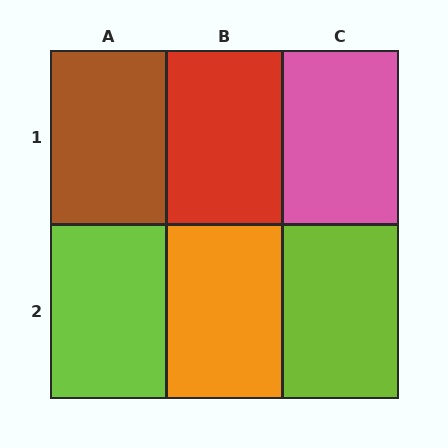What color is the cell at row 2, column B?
Orange.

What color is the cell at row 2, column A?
Lime.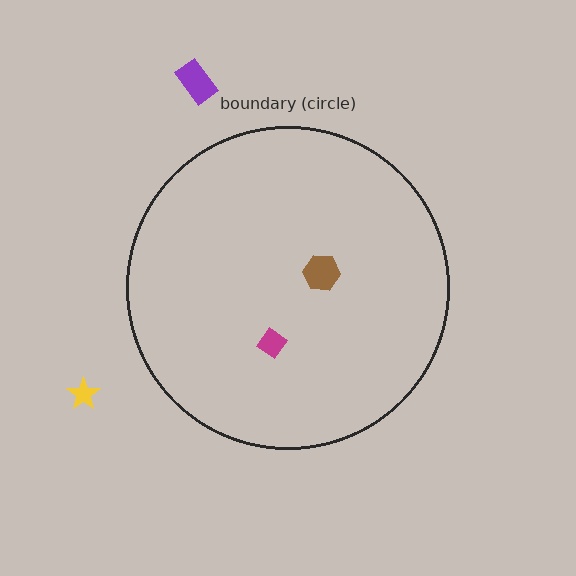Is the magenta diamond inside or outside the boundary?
Inside.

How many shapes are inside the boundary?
2 inside, 2 outside.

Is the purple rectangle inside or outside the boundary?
Outside.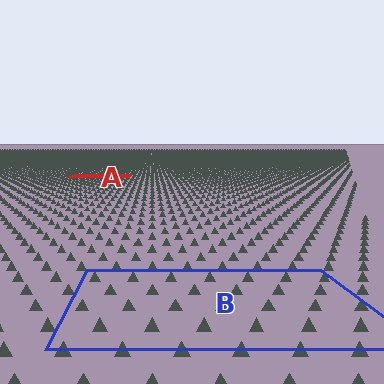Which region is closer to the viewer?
Region B is closer. The texture elements there are larger and more spread out.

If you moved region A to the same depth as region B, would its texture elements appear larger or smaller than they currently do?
They would appear larger. At a closer depth, the same texture elements are projected at a bigger on-screen size.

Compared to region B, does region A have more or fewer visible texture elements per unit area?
Region A has more texture elements per unit area — they are packed more densely because it is farther away.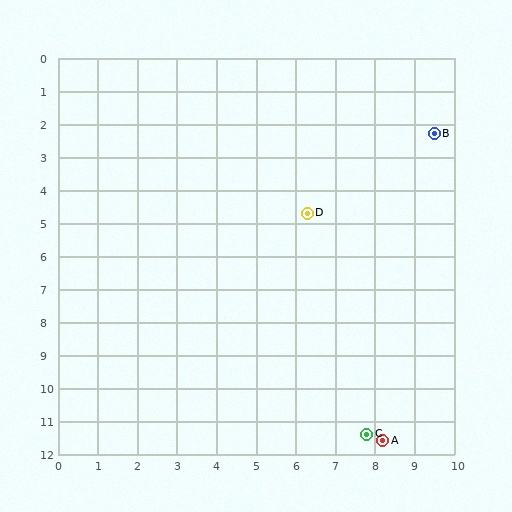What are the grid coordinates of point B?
Point B is at approximately (9.5, 2.3).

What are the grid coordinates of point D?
Point D is at approximately (6.3, 4.7).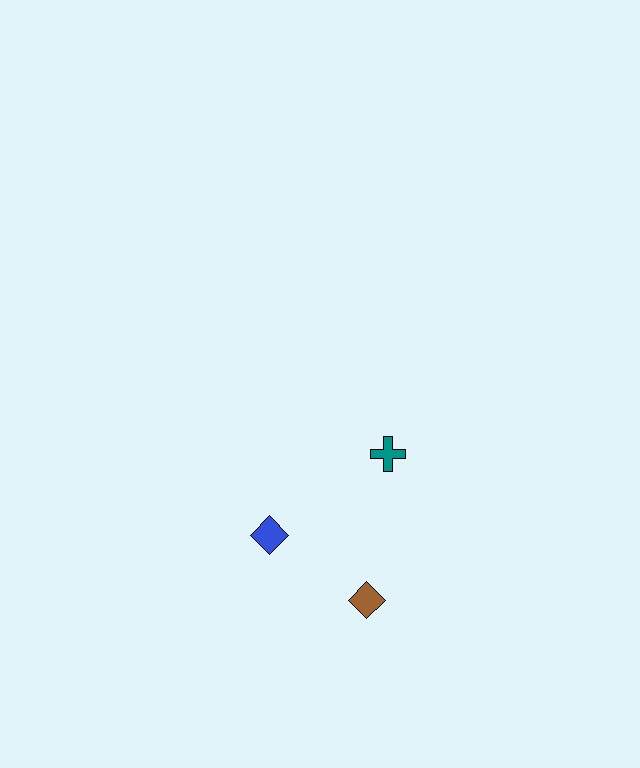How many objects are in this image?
There are 3 objects.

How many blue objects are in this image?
There is 1 blue object.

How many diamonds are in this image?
There are 2 diamonds.